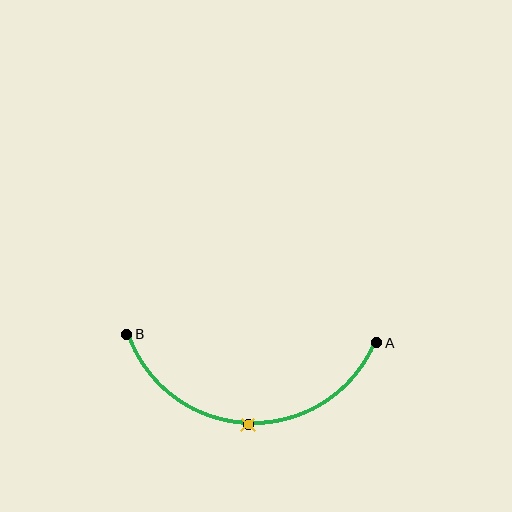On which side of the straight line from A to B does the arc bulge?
The arc bulges below the straight line connecting A and B.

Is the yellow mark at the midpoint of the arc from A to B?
Yes. The yellow mark lies on the arc at equal arc-length from both A and B — it is the arc midpoint.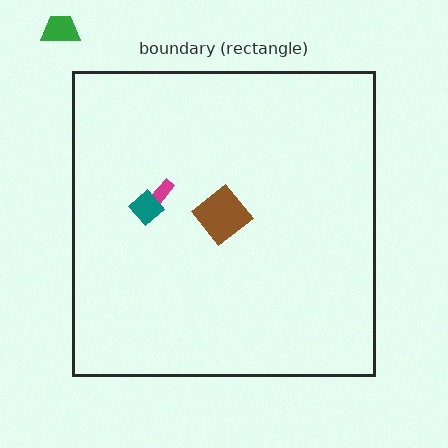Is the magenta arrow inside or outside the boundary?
Inside.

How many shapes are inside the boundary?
3 inside, 1 outside.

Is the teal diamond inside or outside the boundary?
Inside.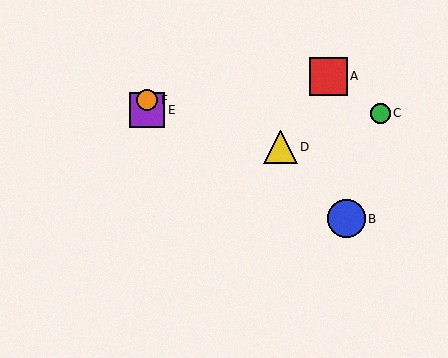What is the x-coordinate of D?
Object D is at x≈281.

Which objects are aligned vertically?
Objects E, F are aligned vertically.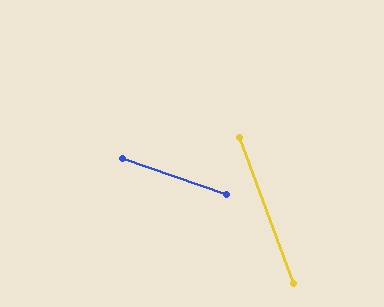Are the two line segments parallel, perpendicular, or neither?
Neither parallel nor perpendicular — they differ by about 51°.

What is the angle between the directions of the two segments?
Approximately 51 degrees.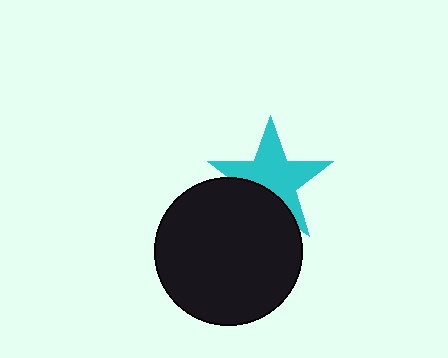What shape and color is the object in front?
The object in front is a black circle.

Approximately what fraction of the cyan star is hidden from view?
Roughly 31% of the cyan star is hidden behind the black circle.